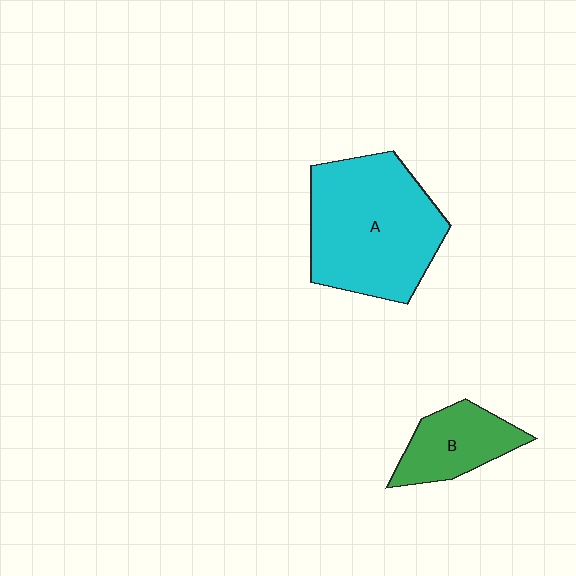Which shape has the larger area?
Shape A (cyan).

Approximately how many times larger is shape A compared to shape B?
Approximately 2.3 times.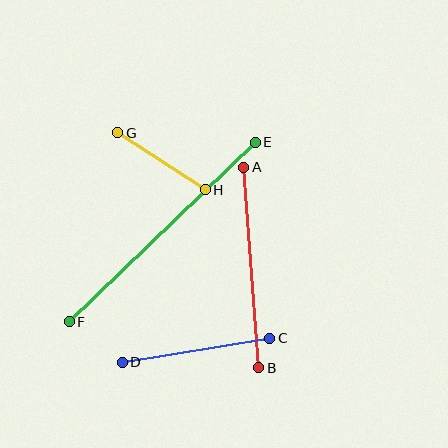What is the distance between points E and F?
The distance is approximately 258 pixels.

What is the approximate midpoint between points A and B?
The midpoint is at approximately (251, 267) pixels.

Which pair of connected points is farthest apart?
Points E and F are farthest apart.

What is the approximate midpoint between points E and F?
The midpoint is at approximately (162, 232) pixels.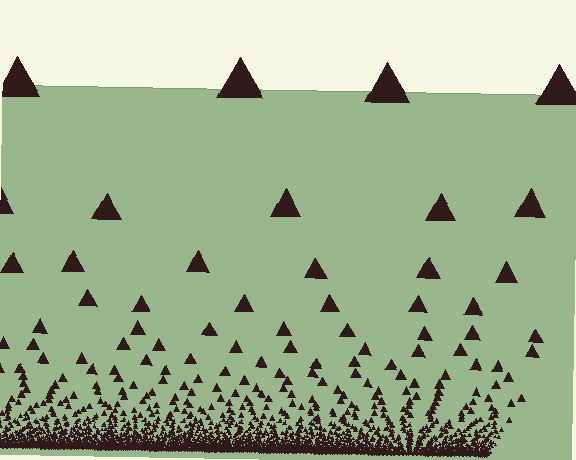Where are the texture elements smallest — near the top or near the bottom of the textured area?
Near the bottom.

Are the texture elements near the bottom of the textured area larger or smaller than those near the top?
Smaller. The gradient is inverted — elements near the bottom are smaller and denser.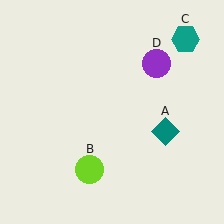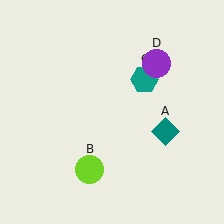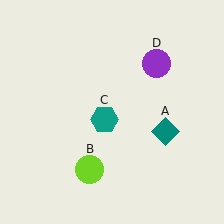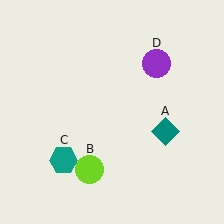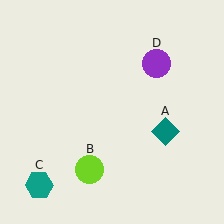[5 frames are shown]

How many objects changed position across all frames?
1 object changed position: teal hexagon (object C).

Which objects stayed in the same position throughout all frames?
Teal diamond (object A) and lime circle (object B) and purple circle (object D) remained stationary.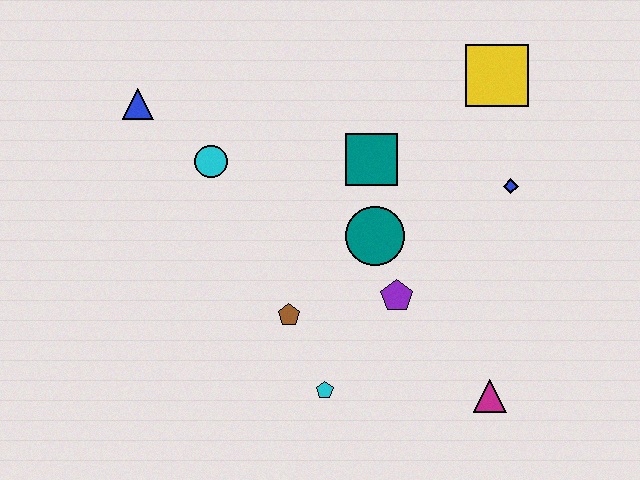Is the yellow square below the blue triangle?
No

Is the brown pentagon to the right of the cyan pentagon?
No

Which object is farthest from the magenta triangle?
The blue triangle is farthest from the magenta triangle.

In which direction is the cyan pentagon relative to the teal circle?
The cyan pentagon is below the teal circle.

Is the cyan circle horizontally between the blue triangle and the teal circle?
Yes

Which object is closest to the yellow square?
The blue diamond is closest to the yellow square.